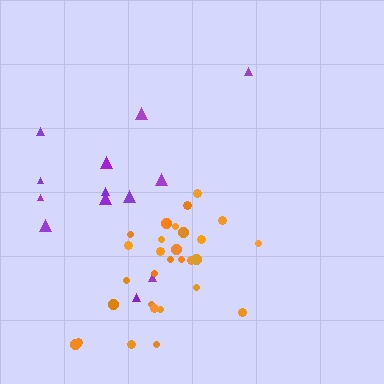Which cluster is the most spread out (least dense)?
Purple.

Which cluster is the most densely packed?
Orange.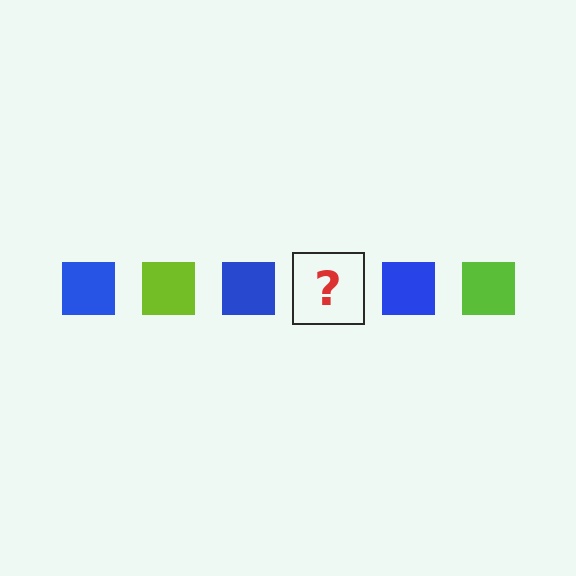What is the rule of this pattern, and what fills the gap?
The rule is that the pattern cycles through blue, lime squares. The gap should be filled with a lime square.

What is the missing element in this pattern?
The missing element is a lime square.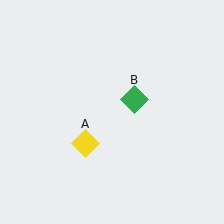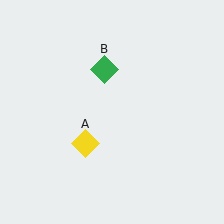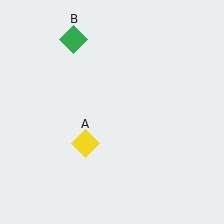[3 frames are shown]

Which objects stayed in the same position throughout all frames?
Yellow diamond (object A) remained stationary.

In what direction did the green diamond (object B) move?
The green diamond (object B) moved up and to the left.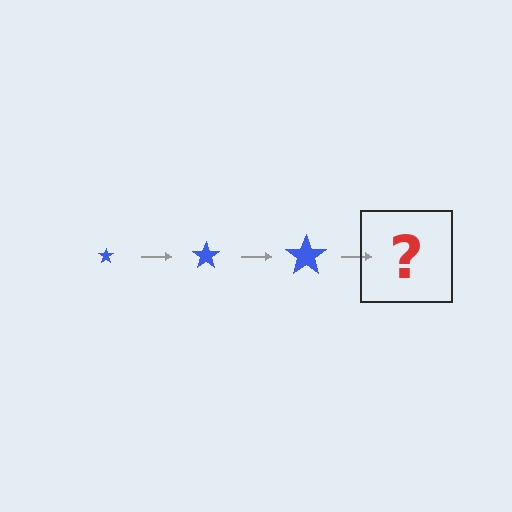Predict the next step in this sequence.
The next step is a blue star, larger than the previous one.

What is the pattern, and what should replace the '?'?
The pattern is that the star gets progressively larger each step. The '?' should be a blue star, larger than the previous one.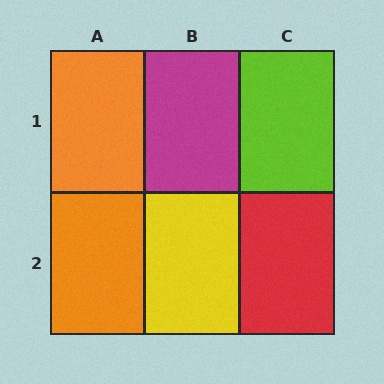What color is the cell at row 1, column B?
Magenta.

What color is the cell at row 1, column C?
Lime.